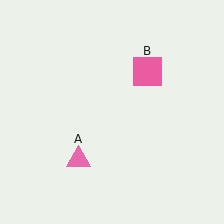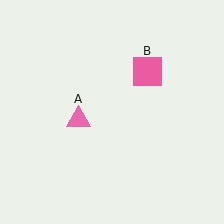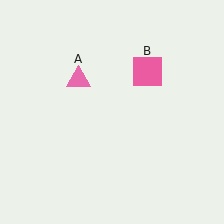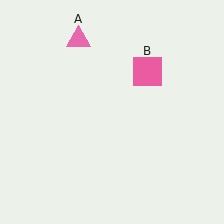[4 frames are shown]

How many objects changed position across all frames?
1 object changed position: pink triangle (object A).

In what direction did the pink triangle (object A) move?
The pink triangle (object A) moved up.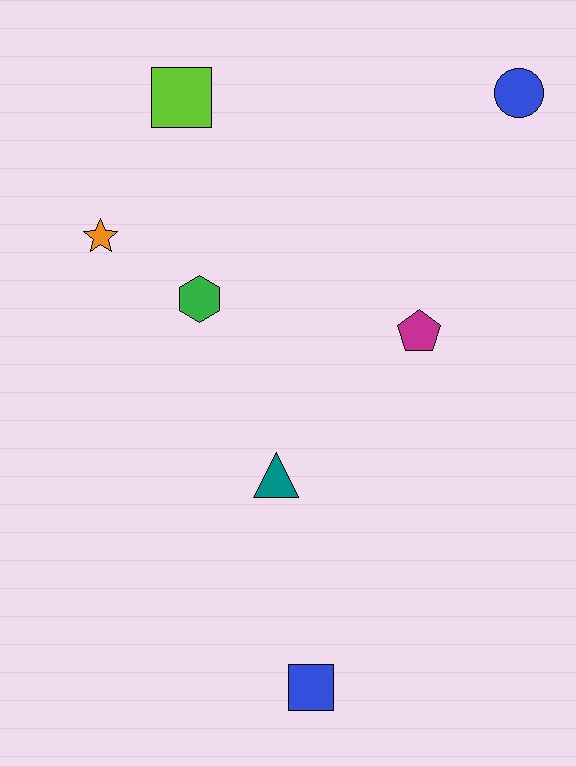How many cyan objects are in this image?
There are no cyan objects.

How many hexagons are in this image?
There is 1 hexagon.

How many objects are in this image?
There are 7 objects.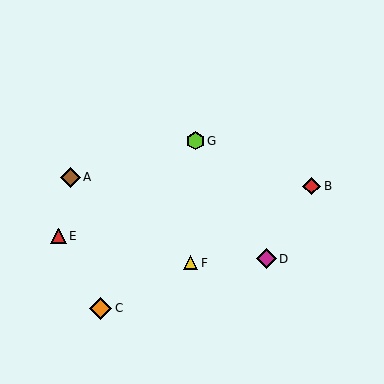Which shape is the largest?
The orange diamond (labeled C) is the largest.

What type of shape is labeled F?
Shape F is a yellow triangle.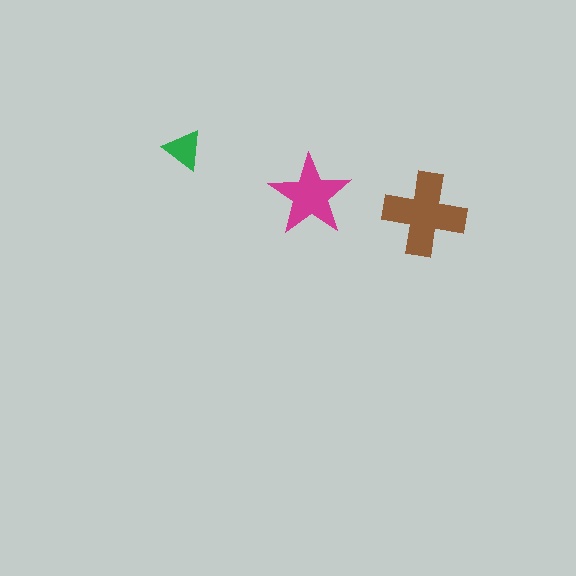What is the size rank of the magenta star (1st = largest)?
2nd.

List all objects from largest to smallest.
The brown cross, the magenta star, the green triangle.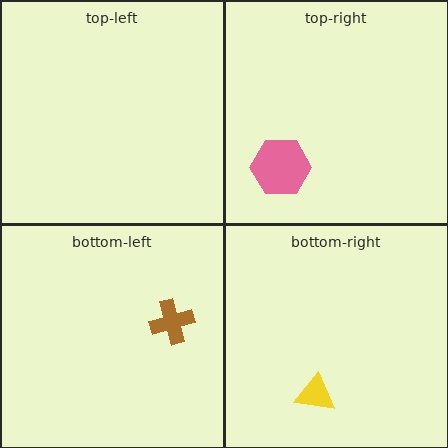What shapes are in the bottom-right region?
The yellow triangle.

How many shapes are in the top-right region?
1.